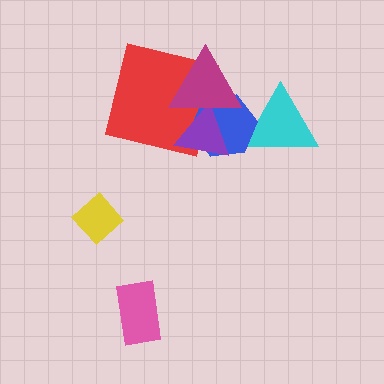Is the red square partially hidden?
Yes, it is partially covered by another shape.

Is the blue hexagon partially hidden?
Yes, it is partially covered by another shape.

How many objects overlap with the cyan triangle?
1 object overlaps with the cyan triangle.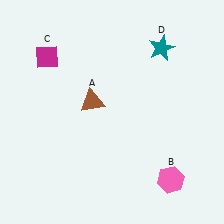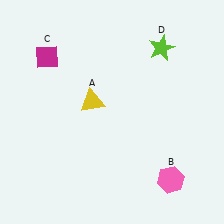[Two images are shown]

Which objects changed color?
A changed from brown to yellow. D changed from teal to lime.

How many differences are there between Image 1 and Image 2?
There are 2 differences between the two images.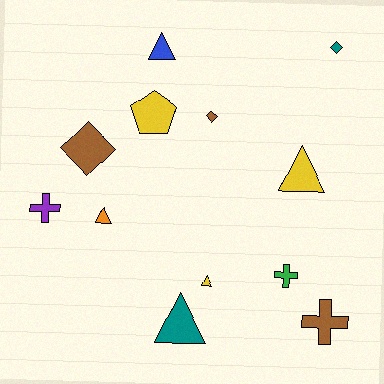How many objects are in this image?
There are 12 objects.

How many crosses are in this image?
There are 3 crosses.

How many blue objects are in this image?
There is 1 blue object.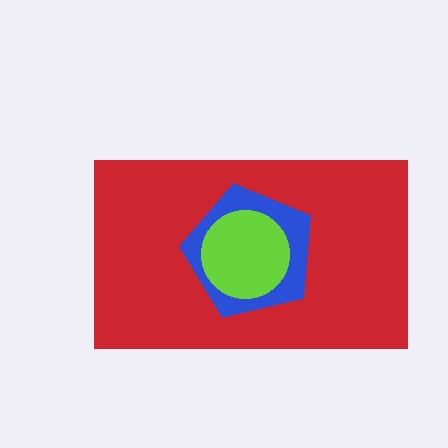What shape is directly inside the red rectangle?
The blue pentagon.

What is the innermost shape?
The lime circle.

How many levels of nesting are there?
3.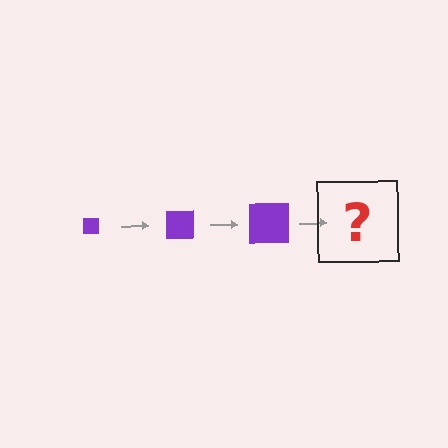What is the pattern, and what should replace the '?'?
The pattern is that the square gets progressively larger each step. The '?' should be a purple square, larger than the previous one.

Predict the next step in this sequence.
The next step is a purple square, larger than the previous one.